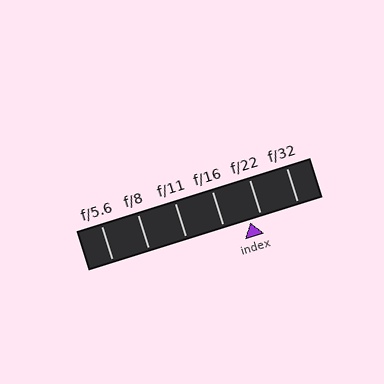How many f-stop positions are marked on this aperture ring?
There are 6 f-stop positions marked.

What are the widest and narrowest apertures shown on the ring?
The widest aperture shown is f/5.6 and the narrowest is f/32.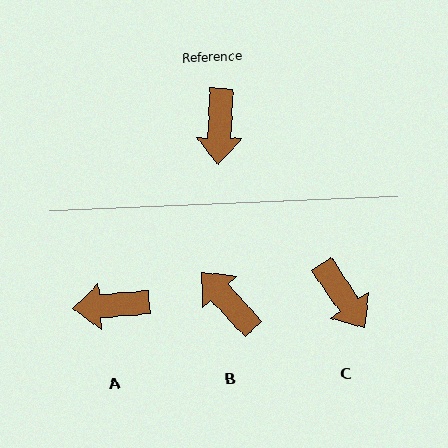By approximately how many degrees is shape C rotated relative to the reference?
Approximately 37 degrees counter-clockwise.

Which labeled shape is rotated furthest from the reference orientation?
B, about 135 degrees away.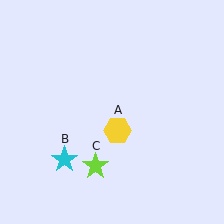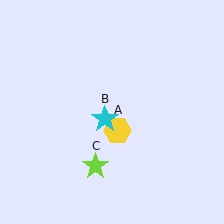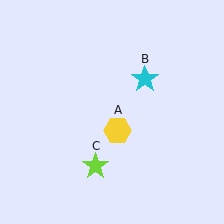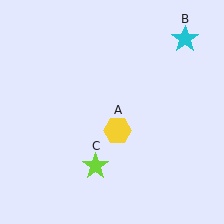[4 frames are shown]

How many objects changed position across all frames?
1 object changed position: cyan star (object B).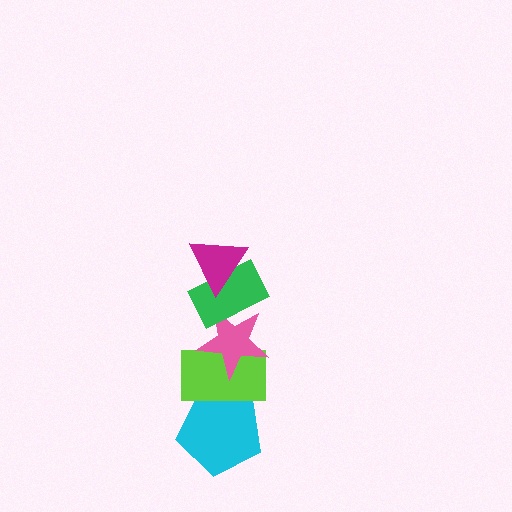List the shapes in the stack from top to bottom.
From top to bottom: the magenta triangle, the green rectangle, the pink star, the lime rectangle, the cyan pentagon.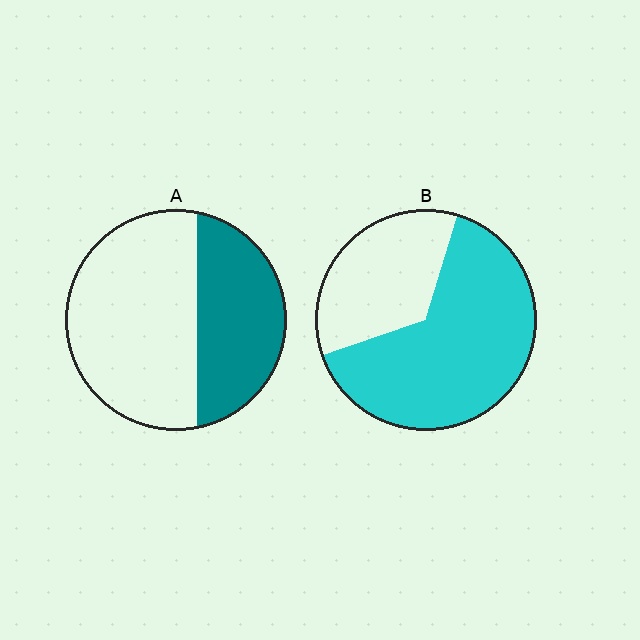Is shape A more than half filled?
No.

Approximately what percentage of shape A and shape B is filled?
A is approximately 40% and B is approximately 65%.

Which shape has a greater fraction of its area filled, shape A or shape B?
Shape B.